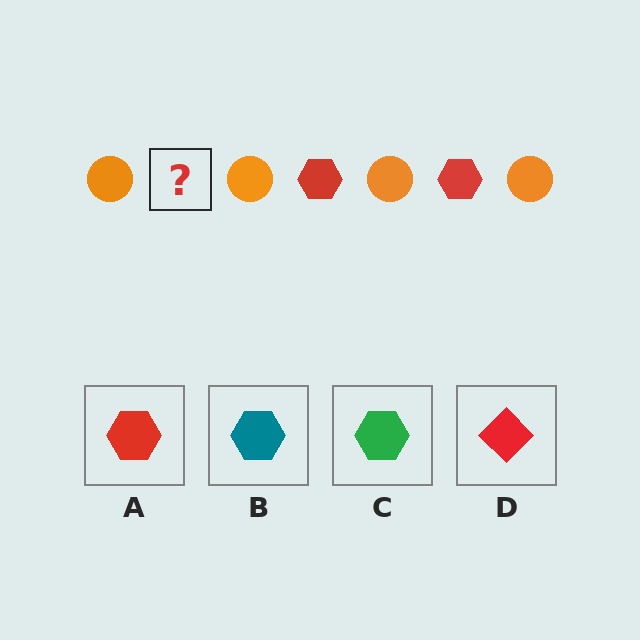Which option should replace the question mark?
Option A.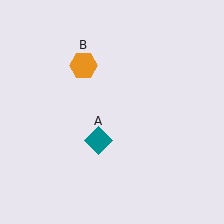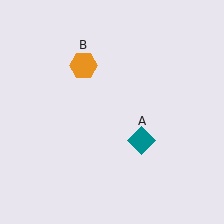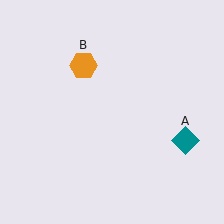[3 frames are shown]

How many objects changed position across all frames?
1 object changed position: teal diamond (object A).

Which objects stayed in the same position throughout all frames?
Orange hexagon (object B) remained stationary.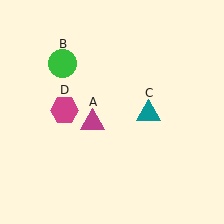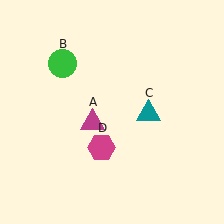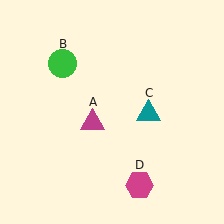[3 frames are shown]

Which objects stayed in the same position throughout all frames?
Magenta triangle (object A) and green circle (object B) and teal triangle (object C) remained stationary.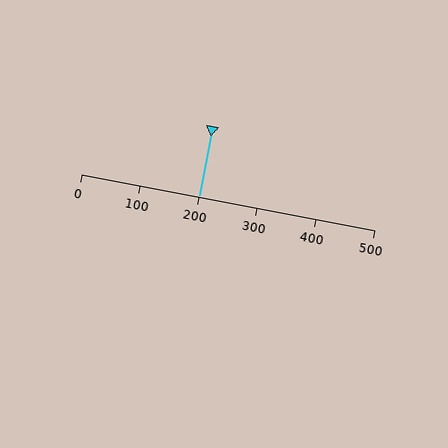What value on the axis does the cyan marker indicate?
The marker indicates approximately 200.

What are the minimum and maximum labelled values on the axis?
The axis runs from 0 to 500.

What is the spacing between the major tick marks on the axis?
The major ticks are spaced 100 apart.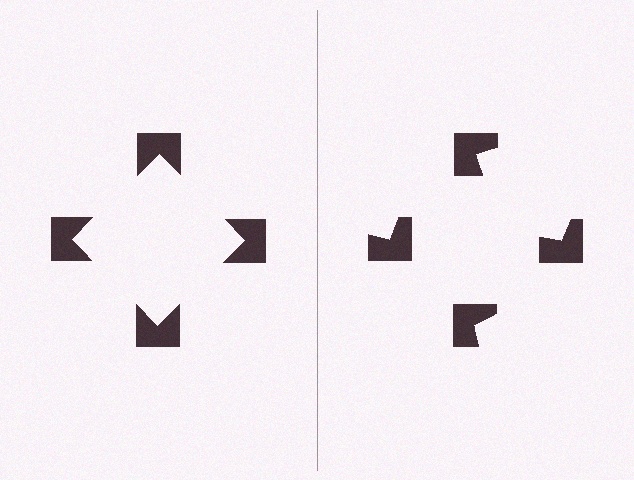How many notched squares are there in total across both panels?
8 — 4 on each side.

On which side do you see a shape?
An illusory square appears on the left side. On the right side the wedge cuts are rotated, so no coherent shape forms.